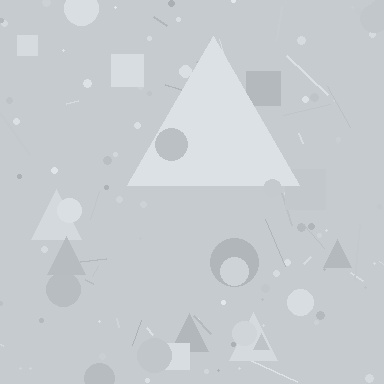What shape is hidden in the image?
A triangle is hidden in the image.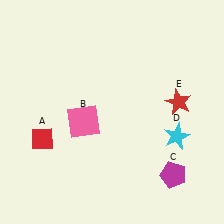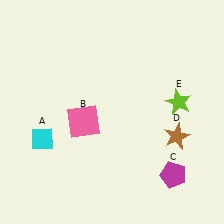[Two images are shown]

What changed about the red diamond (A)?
In Image 1, A is red. In Image 2, it changed to cyan.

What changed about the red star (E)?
In Image 1, E is red. In Image 2, it changed to lime.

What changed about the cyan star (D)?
In Image 1, D is cyan. In Image 2, it changed to brown.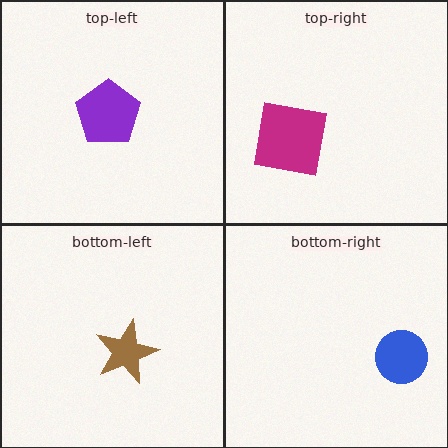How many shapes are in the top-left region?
1.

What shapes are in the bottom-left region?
The brown star.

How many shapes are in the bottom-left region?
1.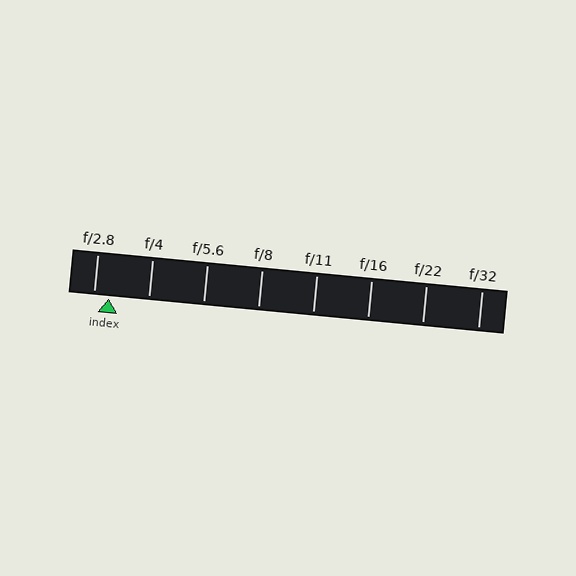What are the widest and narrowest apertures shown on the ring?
The widest aperture shown is f/2.8 and the narrowest is f/32.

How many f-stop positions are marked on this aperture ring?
There are 8 f-stop positions marked.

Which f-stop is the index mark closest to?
The index mark is closest to f/2.8.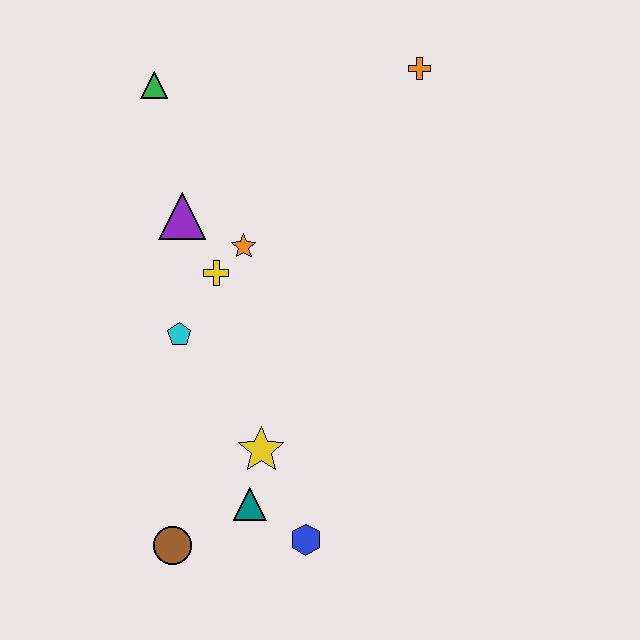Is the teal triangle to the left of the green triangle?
No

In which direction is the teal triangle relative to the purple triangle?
The teal triangle is below the purple triangle.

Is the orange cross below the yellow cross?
No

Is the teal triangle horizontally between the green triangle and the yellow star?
Yes